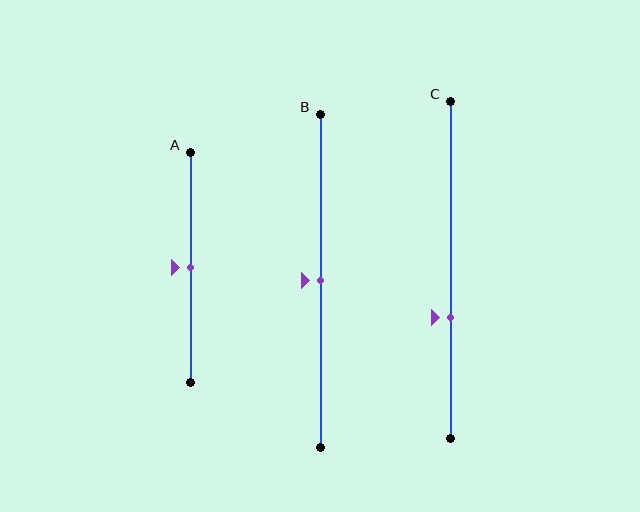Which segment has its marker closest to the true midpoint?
Segment A has its marker closest to the true midpoint.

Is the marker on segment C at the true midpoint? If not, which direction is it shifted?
No, the marker on segment C is shifted downward by about 14% of the segment length.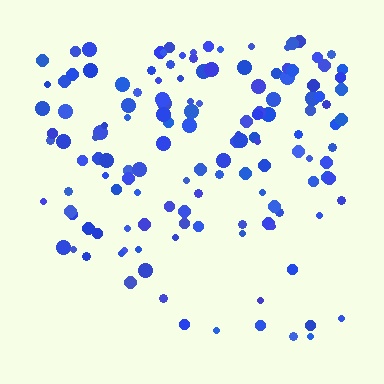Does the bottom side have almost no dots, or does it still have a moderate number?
Still a moderate number, just noticeably fewer than the top.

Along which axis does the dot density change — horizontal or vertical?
Vertical.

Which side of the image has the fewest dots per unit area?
The bottom.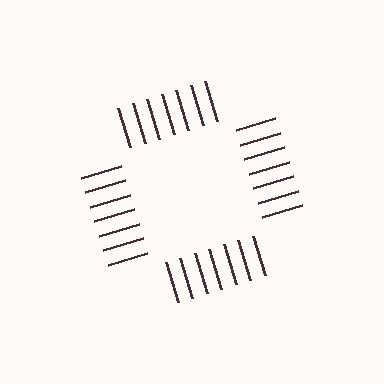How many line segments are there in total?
28 — 7 along each of the 4 edges.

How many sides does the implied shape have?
4 sides — the line-ends trace a square.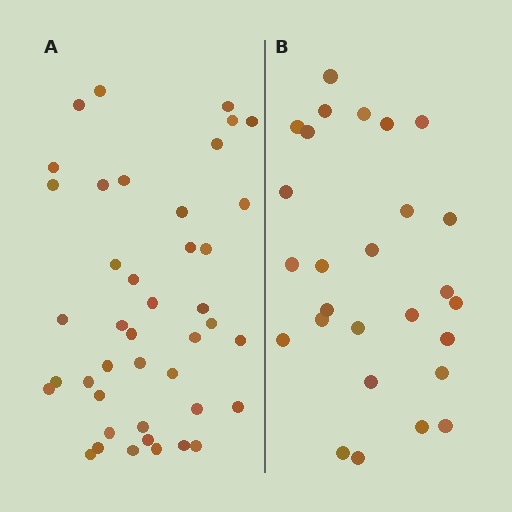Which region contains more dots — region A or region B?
Region A (the left region) has more dots.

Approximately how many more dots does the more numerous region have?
Region A has approximately 15 more dots than region B.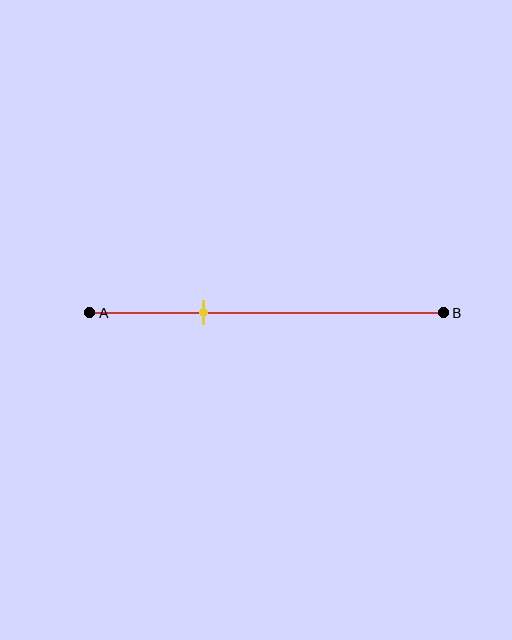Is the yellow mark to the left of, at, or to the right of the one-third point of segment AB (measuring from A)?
The yellow mark is approximately at the one-third point of segment AB.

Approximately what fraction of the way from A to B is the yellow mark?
The yellow mark is approximately 30% of the way from A to B.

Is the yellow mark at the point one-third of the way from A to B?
Yes, the mark is approximately at the one-third point.